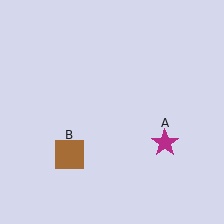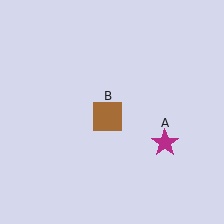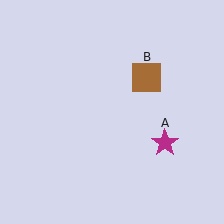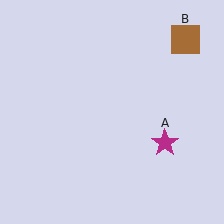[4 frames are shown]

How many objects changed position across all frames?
1 object changed position: brown square (object B).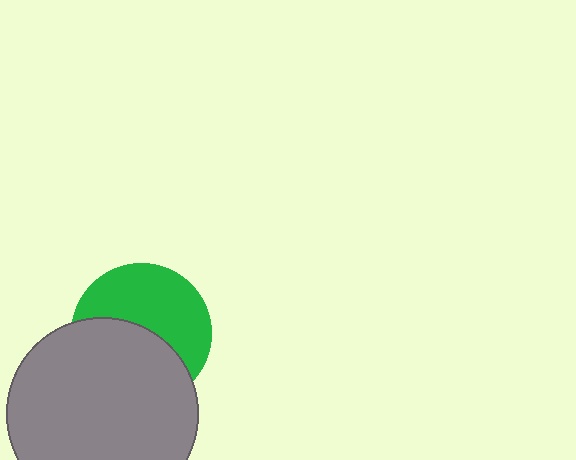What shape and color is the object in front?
The object in front is a gray circle.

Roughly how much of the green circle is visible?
About half of it is visible (roughly 52%).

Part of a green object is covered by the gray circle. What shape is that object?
It is a circle.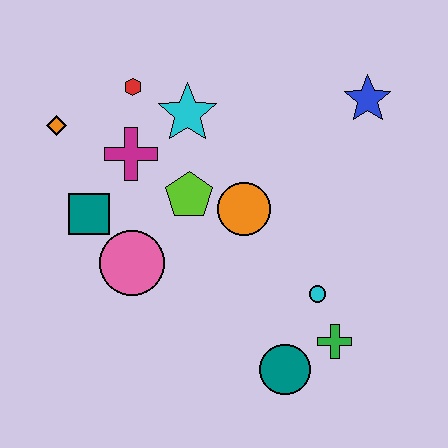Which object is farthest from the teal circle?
The orange diamond is farthest from the teal circle.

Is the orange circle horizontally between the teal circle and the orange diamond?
Yes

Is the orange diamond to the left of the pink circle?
Yes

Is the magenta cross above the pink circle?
Yes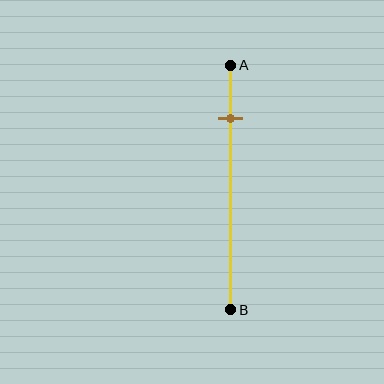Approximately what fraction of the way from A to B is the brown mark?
The brown mark is approximately 20% of the way from A to B.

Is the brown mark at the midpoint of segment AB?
No, the mark is at about 20% from A, not at the 50% midpoint.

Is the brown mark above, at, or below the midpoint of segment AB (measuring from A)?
The brown mark is above the midpoint of segment AB.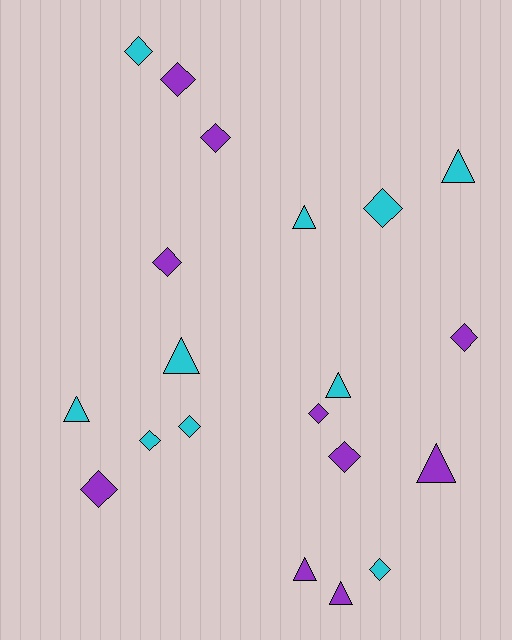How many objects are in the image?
There are 20 objects.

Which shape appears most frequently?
Diamond, with 12 objects.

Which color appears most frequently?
Purple, with 10 objects.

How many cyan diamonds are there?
There are 5 cyan diamonds.